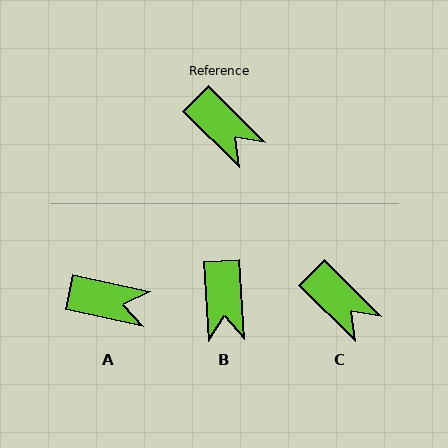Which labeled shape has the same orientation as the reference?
C.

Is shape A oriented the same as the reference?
No, it is off by about 32 degrees.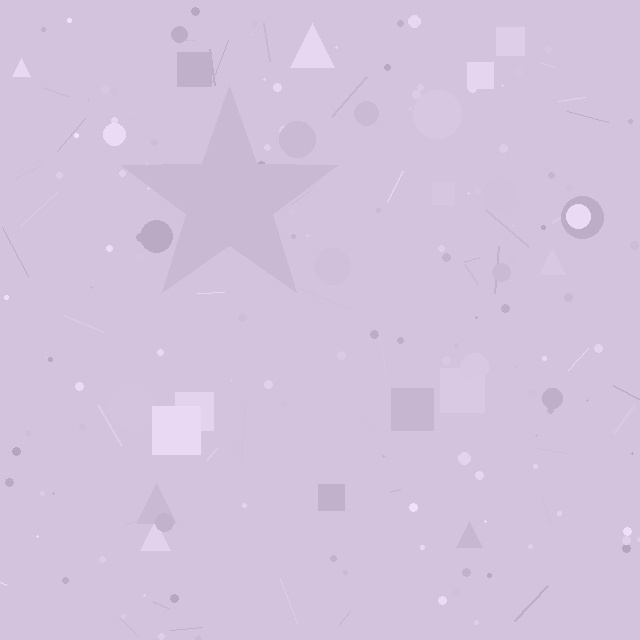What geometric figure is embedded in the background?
A star is embedded in the background.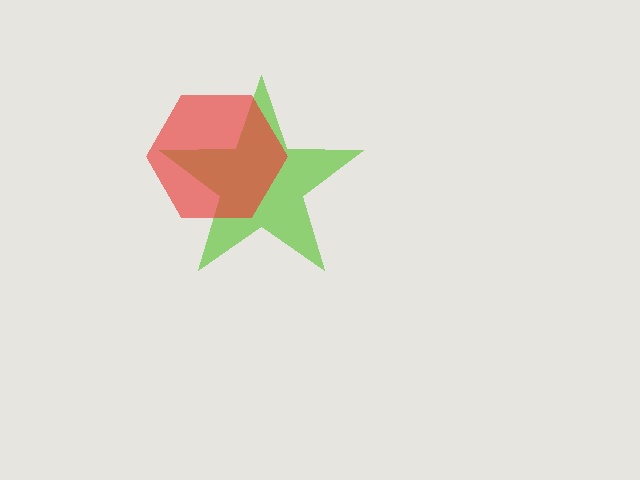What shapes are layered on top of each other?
The layered shapes are: a lime star, a red hexagon.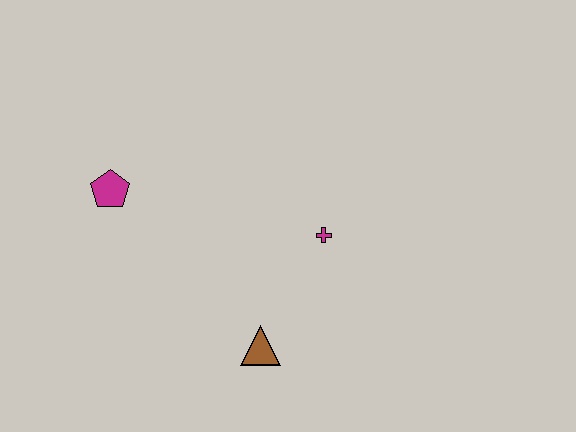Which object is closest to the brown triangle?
The magenta cross is closest to the brown triangle.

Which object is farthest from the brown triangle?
The magenta pentagon is farthest from the brown triangle.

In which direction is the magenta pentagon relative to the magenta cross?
The magenta pentagon is to the left of the magenta cross.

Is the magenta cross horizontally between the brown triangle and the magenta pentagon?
No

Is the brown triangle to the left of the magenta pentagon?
No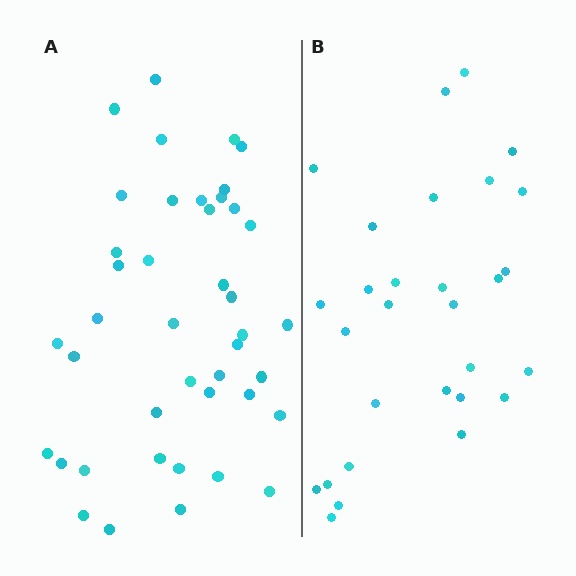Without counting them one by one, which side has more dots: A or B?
Region A (the left region) has more dots.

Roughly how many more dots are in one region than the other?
Region A has approximately 15 more dots than region B.